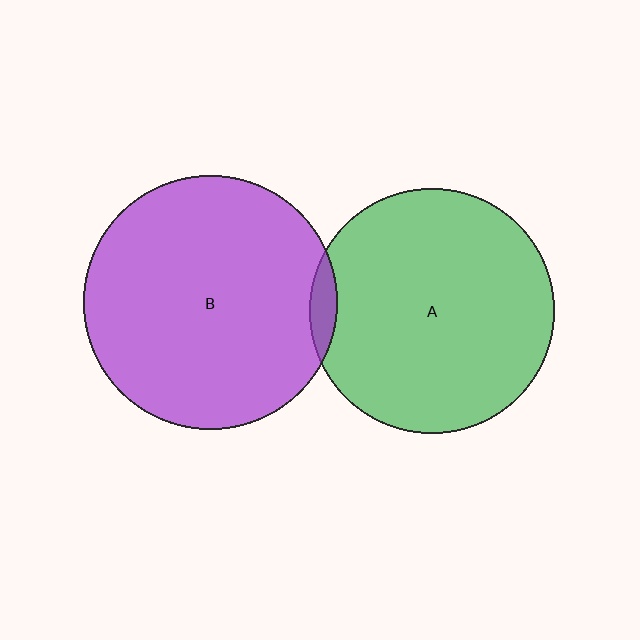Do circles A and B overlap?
Yes.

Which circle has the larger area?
Circle B (purple).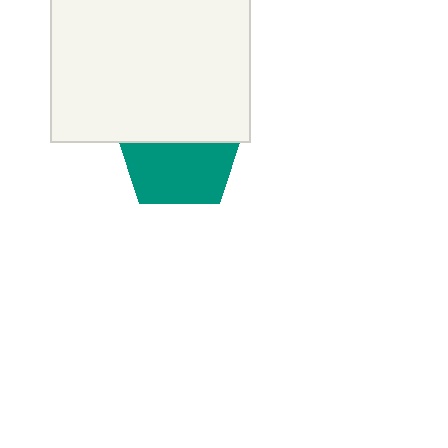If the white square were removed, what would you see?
You would see the complete teal pentagon.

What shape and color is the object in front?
The object in front is a white square.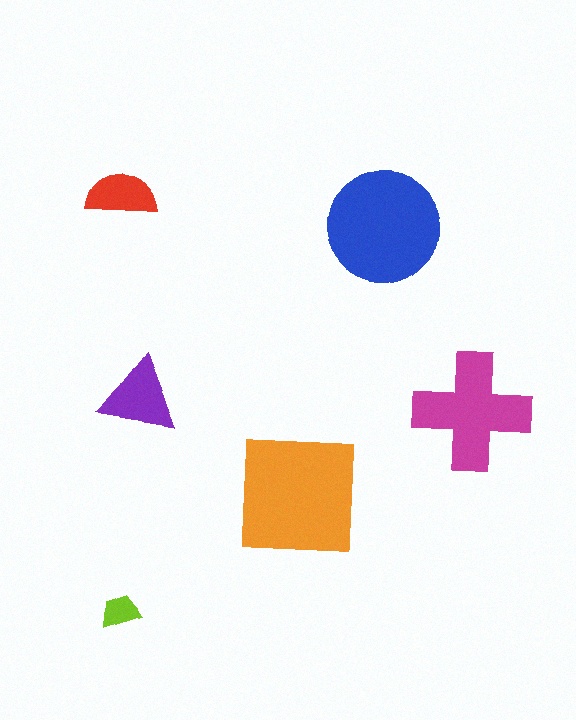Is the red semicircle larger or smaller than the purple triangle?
Smaller.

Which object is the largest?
The orange square.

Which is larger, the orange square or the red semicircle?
The orange square.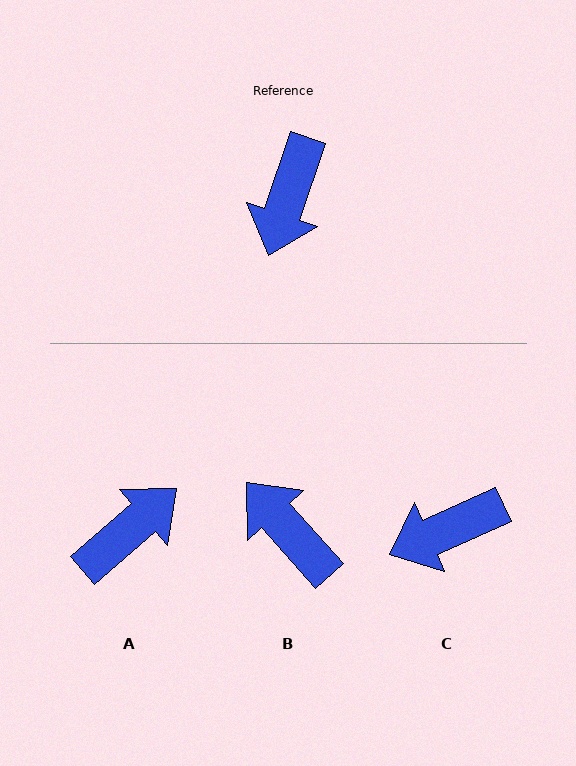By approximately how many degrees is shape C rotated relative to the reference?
Approximately 48 degrees clockwise.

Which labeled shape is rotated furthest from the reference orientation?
A, about 149 degrees away.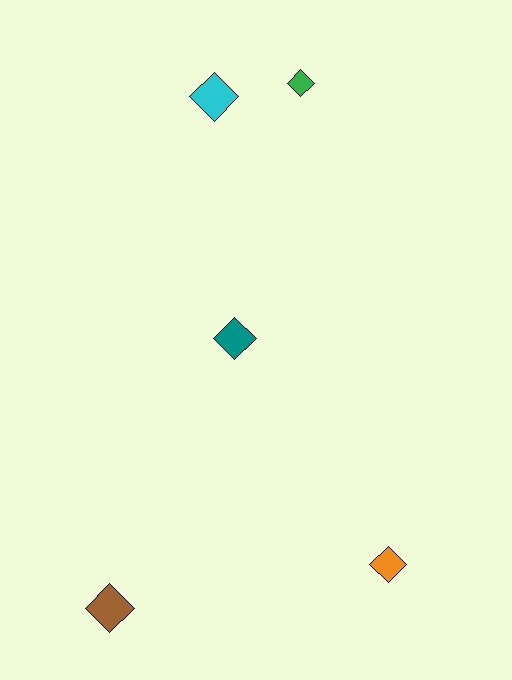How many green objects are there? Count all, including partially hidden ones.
There is 1 green object.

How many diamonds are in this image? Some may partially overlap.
There are 5 diamonds.